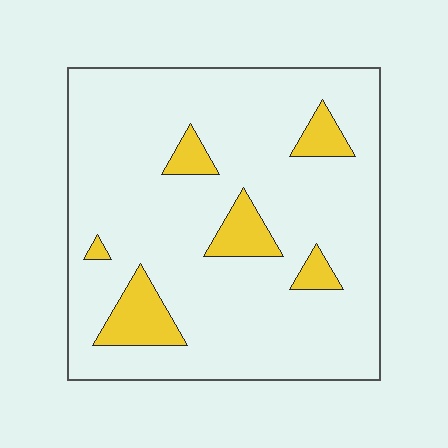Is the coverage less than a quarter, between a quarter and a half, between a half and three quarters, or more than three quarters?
Less than a quarter.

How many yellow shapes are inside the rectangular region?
6.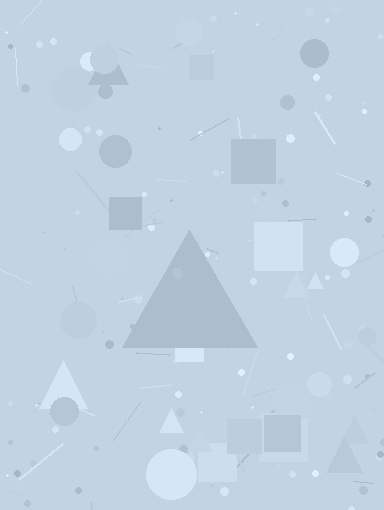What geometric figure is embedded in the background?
A triangle is embedded in the background.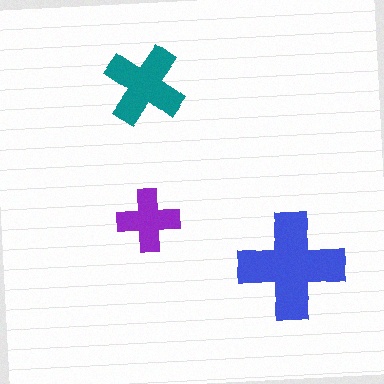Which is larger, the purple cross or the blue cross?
The blue one.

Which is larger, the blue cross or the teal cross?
The blue one.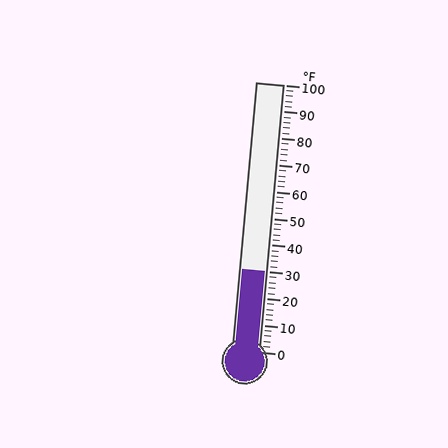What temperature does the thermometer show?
The thermometer shows approximately 30°F.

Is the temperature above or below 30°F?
The temperature is at 30°F.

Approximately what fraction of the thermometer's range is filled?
The thermometer is filled to approximately 30% of its range.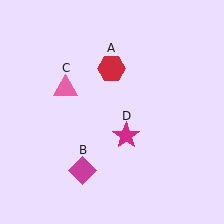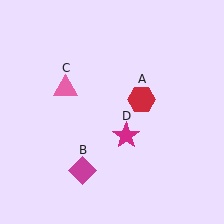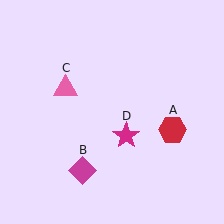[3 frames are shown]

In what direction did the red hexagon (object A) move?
The red hexagon (object A) moved down and to the right.